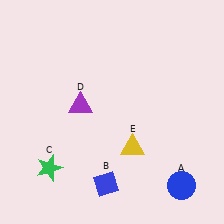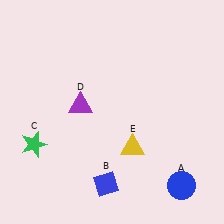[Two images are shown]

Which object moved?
The green star (C) moved up.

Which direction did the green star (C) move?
The green star (C) moved up.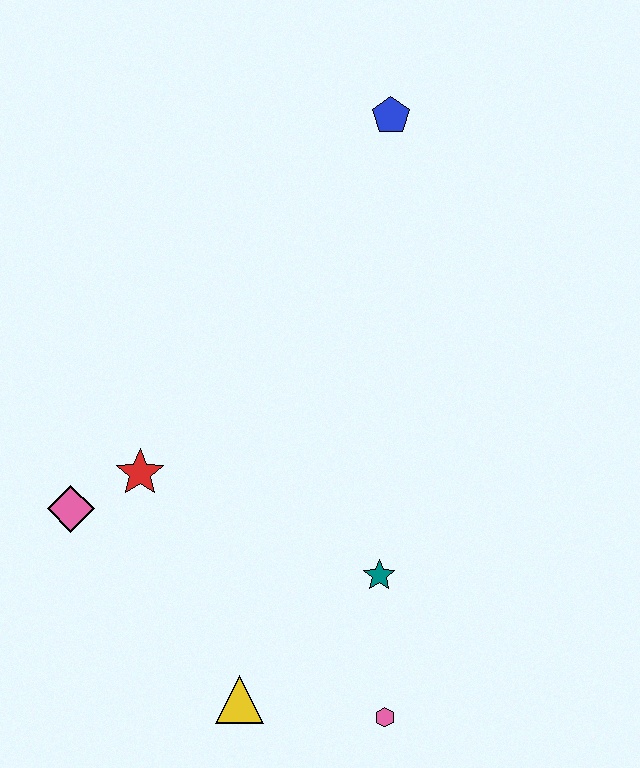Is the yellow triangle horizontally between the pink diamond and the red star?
No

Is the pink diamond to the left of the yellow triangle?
Yes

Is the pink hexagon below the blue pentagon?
Yes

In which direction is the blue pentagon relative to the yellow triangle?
The blue pentagon is above the yellow triangle.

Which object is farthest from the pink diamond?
The blue pentagon is farthest from the pink diamond.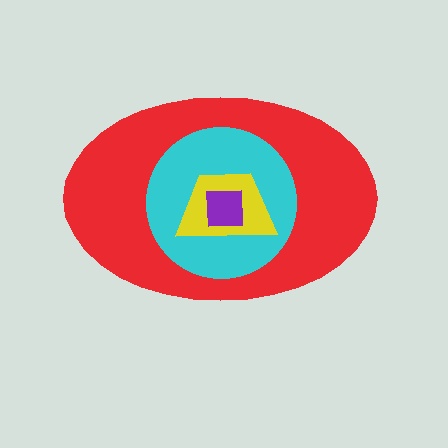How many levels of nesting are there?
4.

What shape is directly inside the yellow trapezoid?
The purple square.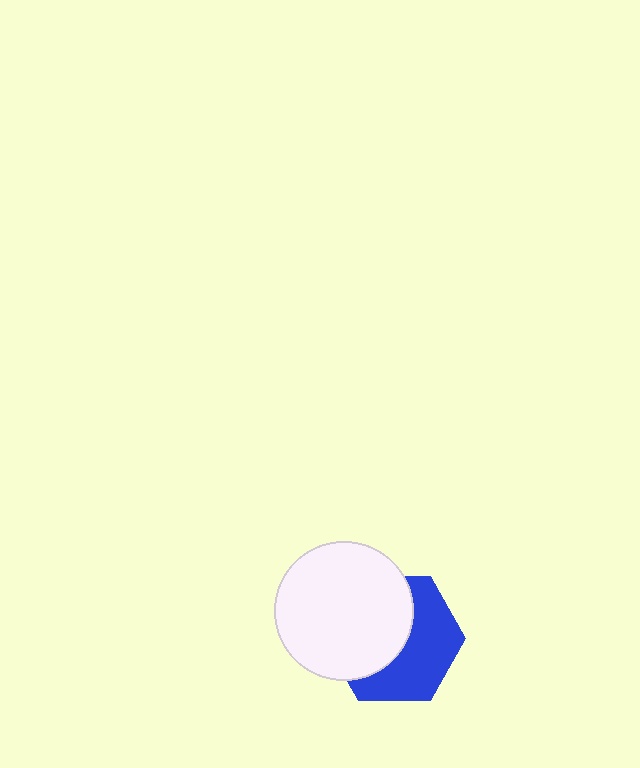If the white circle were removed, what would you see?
You would see the complete blue hexagon.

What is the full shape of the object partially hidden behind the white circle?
The partially hidden object is a blue hexagon.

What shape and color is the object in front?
The object in front is a white circle.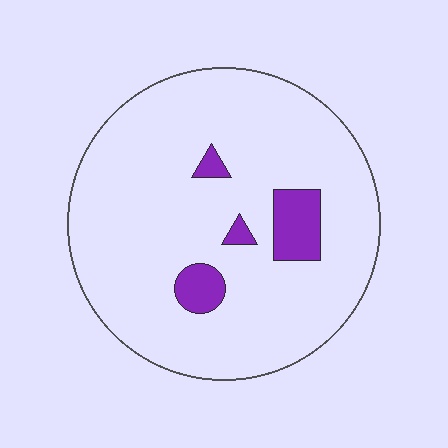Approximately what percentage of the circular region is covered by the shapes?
Approximately 10%.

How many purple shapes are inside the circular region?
4.